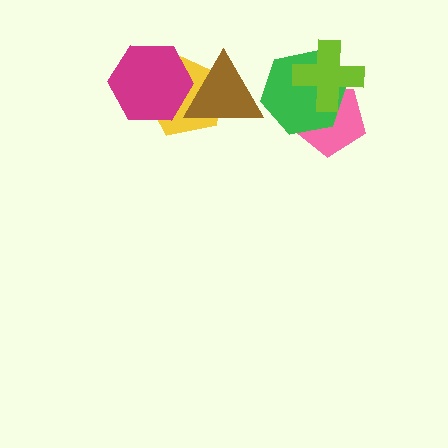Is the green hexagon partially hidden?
Yes, it is partially covered by another shape.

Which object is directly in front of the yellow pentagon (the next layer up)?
The brown triangle is directly in front of the yellow pentagon.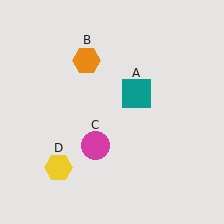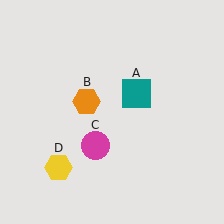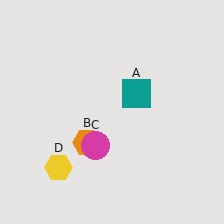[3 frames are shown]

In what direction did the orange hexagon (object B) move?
The orange hexagon (object B) moved down.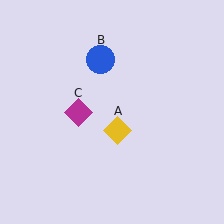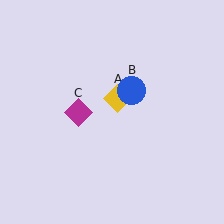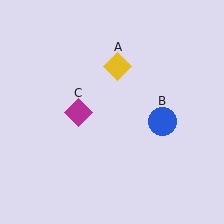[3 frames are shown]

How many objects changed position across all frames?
2 objects changed position: yellow diamond (object A), blue circle (object B).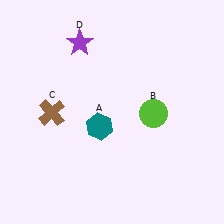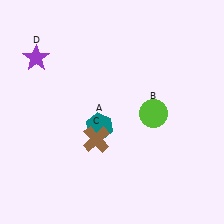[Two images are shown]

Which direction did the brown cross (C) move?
The brown cross (C) moved right.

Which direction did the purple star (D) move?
The purple star (D) moved left.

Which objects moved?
The objects that moved are: the brown cross (C), the purple star (D).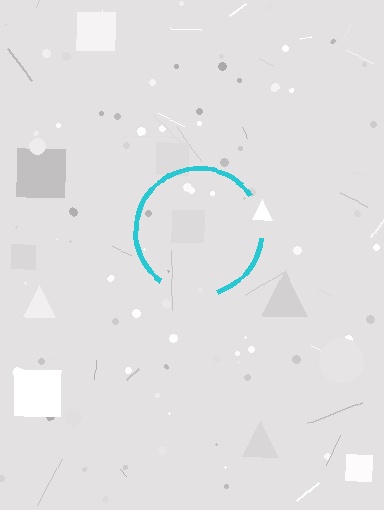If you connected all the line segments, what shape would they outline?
They would outline a circle.